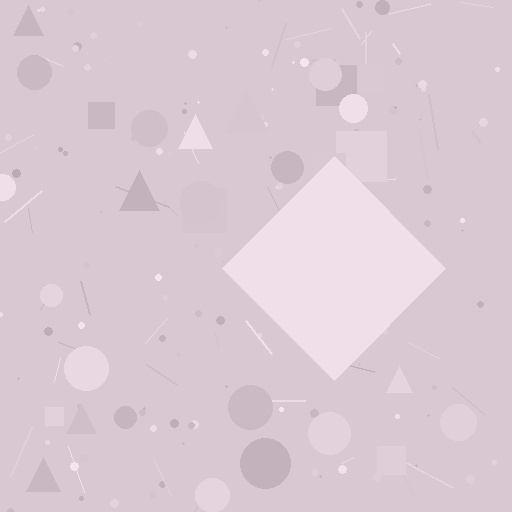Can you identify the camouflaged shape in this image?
The camouflaged shape is a diamond.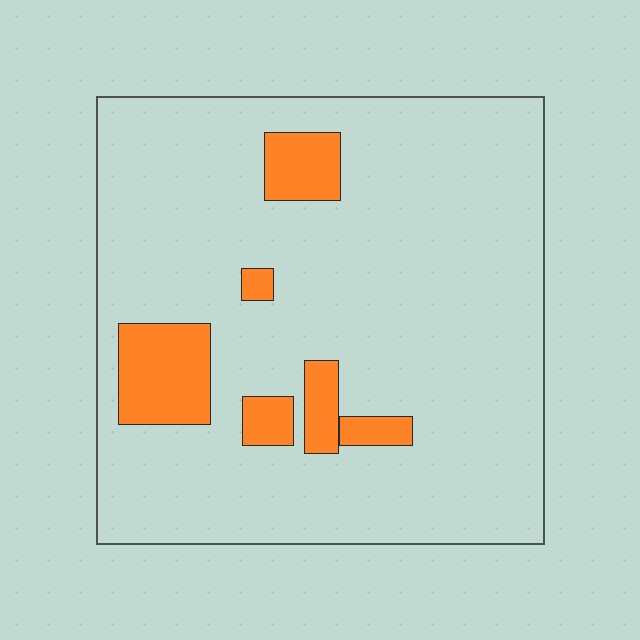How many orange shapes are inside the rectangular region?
6.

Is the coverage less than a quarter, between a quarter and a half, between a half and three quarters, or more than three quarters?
Less than a quarter.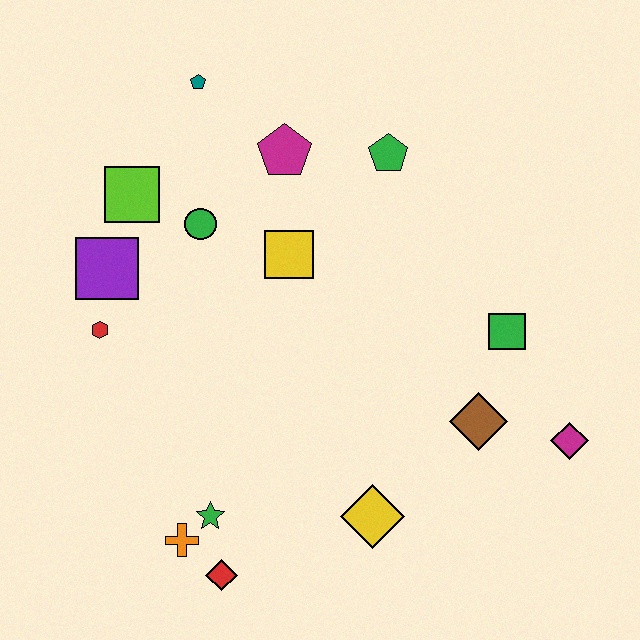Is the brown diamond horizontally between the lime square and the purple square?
No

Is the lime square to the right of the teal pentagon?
No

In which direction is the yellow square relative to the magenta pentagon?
The yellow square is below the magenta pentagon.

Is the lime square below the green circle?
No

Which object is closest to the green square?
The brown diamond is closest to the green square.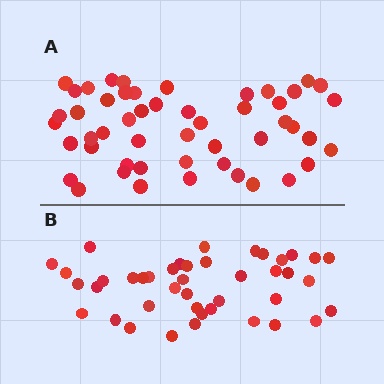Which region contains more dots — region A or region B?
Region A (the top region) has more dots.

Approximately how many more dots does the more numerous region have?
Region A has roughly 8 or so more dots than region B.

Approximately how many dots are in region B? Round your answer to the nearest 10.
About 40 dots. (The exact count is 42, which rounds to 40.)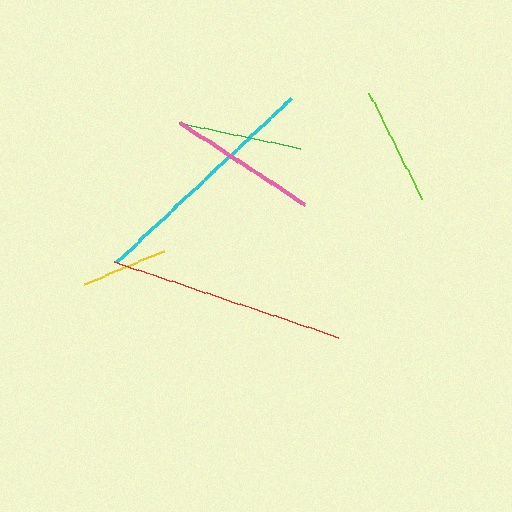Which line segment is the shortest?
The yellow line is the shortest at approximately 87 pixels.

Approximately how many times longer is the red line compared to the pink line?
The red line is approximately 1.6 times the length of the pink line.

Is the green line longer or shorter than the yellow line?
The green line is longer than the yellow line.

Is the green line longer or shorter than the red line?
The red line is longer than the green line.